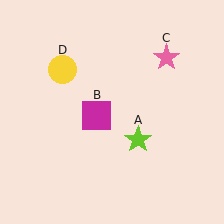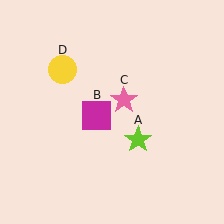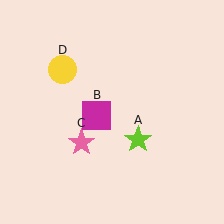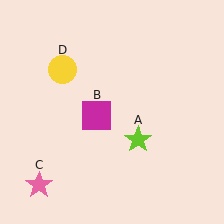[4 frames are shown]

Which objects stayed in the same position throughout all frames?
Lime star (object A) and magenta square (object B) and yellow circle (object D) remained stationary.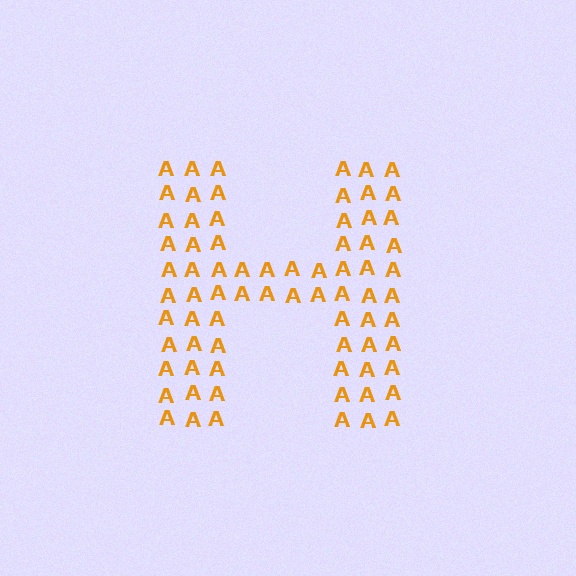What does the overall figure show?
The overall figure shows the letter H.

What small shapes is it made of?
It is made of small letter A's.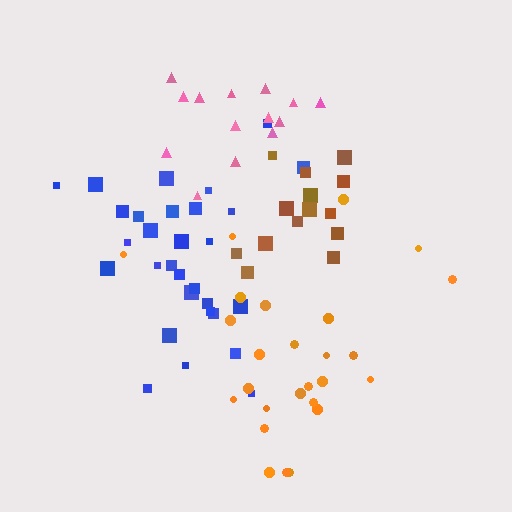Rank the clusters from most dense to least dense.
brown, pink, blue, orange.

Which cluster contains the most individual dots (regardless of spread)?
Blue (30).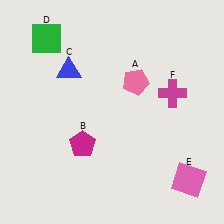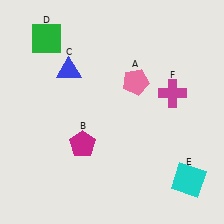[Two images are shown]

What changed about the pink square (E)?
In Image 1, E is pink. In Image 2, it changed to cyan.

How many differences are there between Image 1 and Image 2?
There is 1 difference between the two images.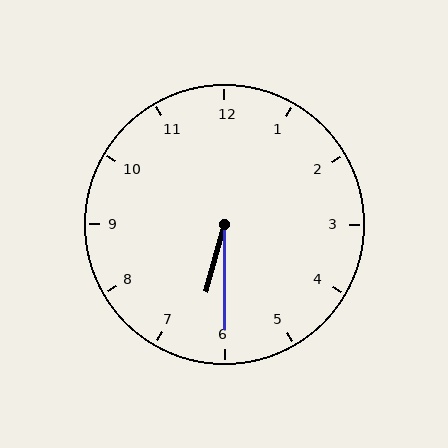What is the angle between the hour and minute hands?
Approximately 15 degrees.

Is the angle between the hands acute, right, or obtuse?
It is acute.